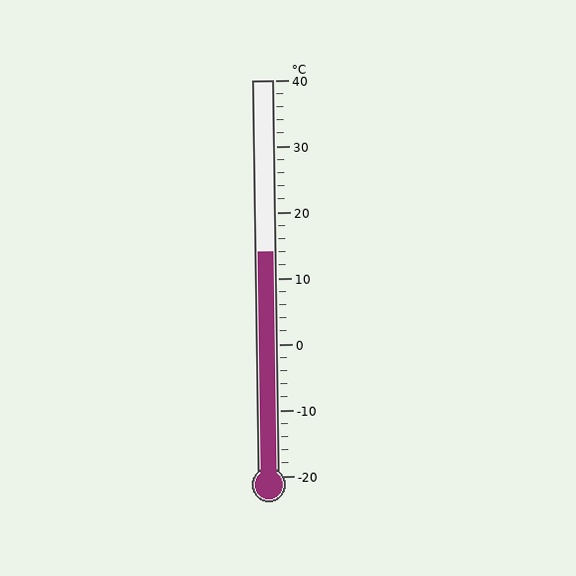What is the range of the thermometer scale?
The thermometer scale ranges from -20°C to 40°C.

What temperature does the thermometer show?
The thermometer shows approximately 14°C.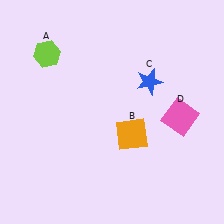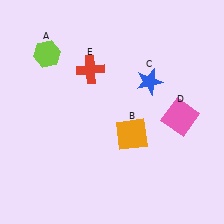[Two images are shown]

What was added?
A red cross (E) was added in Image 2.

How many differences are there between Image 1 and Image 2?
There is 1 difference between the two images.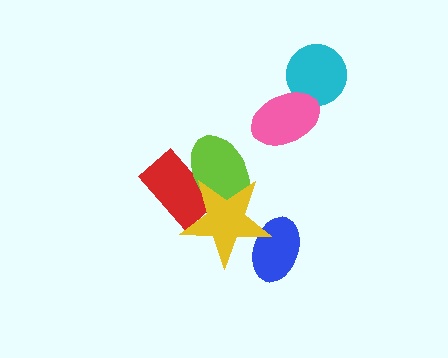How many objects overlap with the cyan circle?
1 object overlaps with the cyan circle.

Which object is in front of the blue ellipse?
The yellow star is in front of the blue ellipse.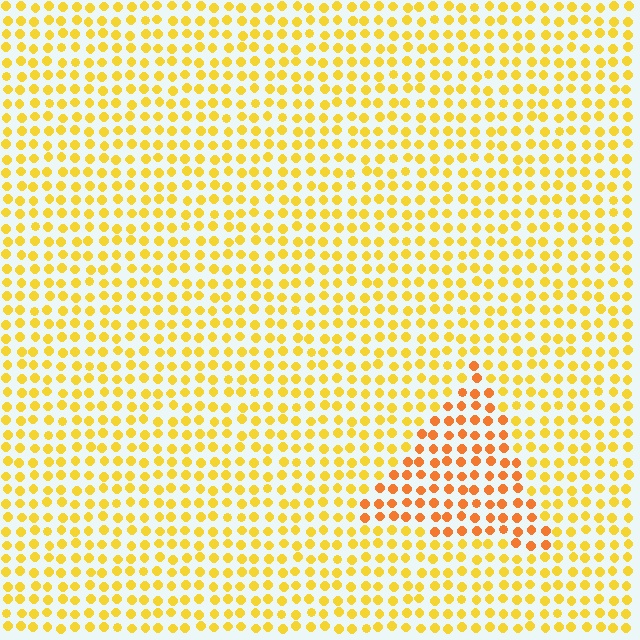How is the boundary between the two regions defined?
The boundary is defined purely by a slight shift in hue (about 28 degrees). Spacing, size, and orientation are identical on both sides.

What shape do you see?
I see a triangle.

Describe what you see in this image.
The image is filled with small yellow elements in a uniform arrangement. A triangle-shaped region is visible where the elements are tinted to a slightly different hue, forming a subtle color boundary.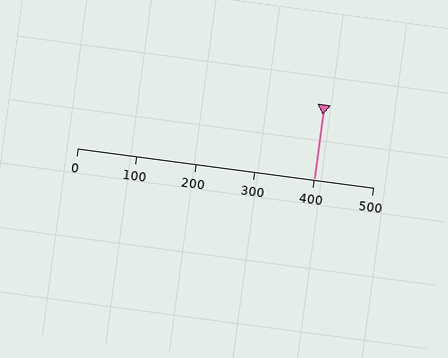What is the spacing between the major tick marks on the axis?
The major ticks are spaced 100 apart.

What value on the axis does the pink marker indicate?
The marker indicates approximately 400.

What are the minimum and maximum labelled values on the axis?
The axis runs from 0 to 500.